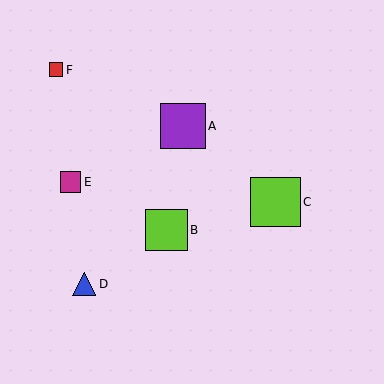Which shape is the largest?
The lime square (labeled C) is the largest.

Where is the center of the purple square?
The center of the purple square is at (183, 126).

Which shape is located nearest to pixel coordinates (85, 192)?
The magenta square (labeled E) at (70, 182) is nearest to that location.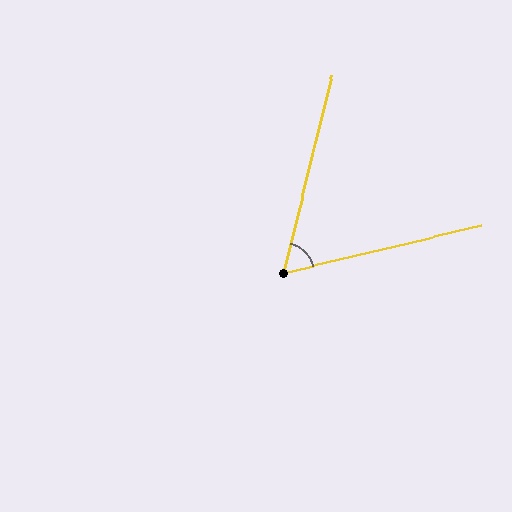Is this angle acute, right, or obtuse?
It is acute.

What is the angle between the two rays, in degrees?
Approximately 63 degrees.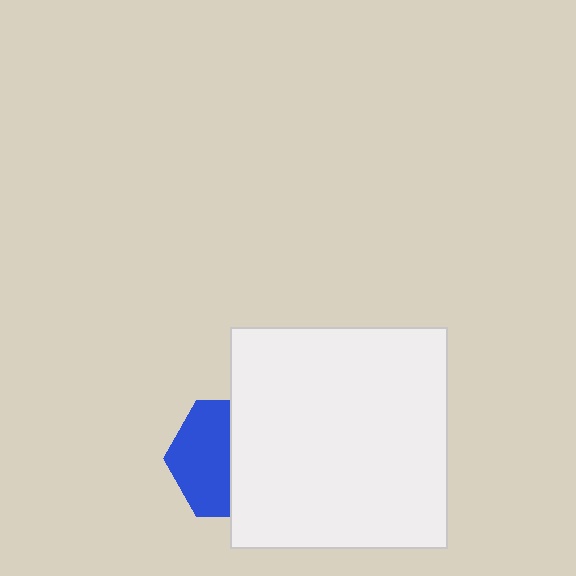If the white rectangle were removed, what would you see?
You would see the complete blue hexagon.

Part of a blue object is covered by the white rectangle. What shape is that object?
It is a hexagon.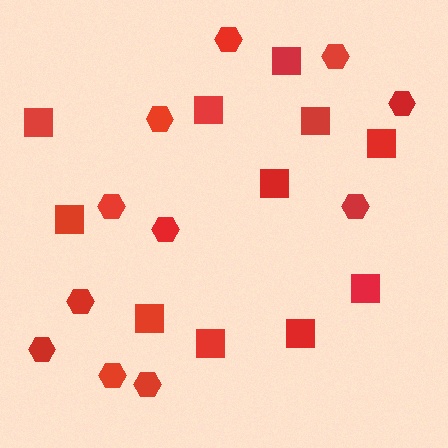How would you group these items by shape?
There are 2 groups: one group of hexagons (11) and one group of squares (11).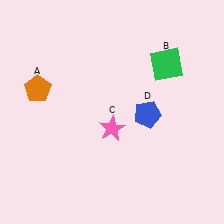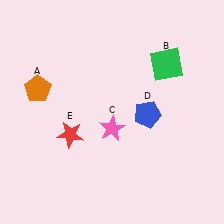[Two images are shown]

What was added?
A red star (E) was added in Image 2.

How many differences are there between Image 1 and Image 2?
There is 1 difference between the two images.